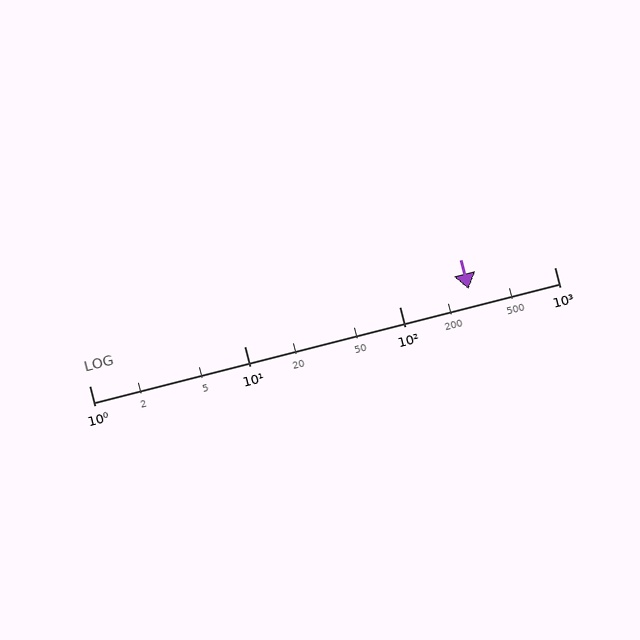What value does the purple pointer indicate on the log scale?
The pointer indicates approximately 280.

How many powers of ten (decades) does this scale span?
The scale spans 3 decades, from 1 to 1000.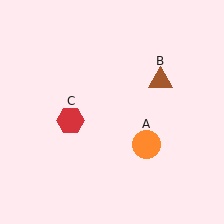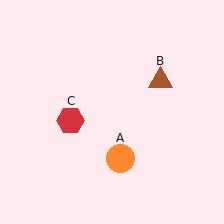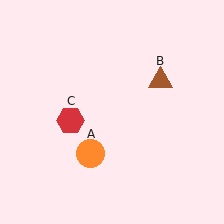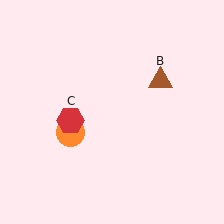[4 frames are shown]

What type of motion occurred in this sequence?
The orange circle (object A) rotated clockwise around the center of the scene.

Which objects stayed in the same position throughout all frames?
Brown triangle (object B) and red hexagon (object C) remained stationary.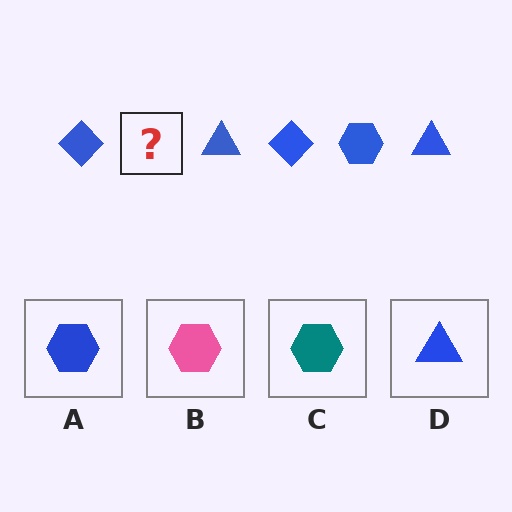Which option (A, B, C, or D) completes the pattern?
A.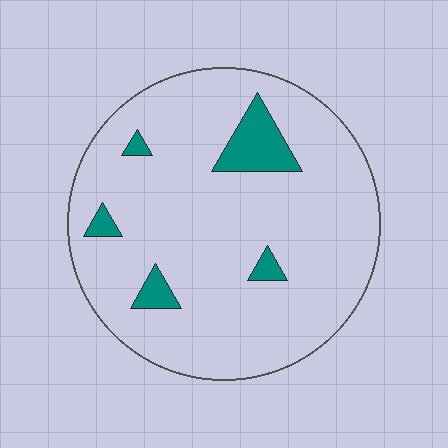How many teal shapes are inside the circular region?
5.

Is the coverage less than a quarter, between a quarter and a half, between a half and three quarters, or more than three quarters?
Less than a quarter.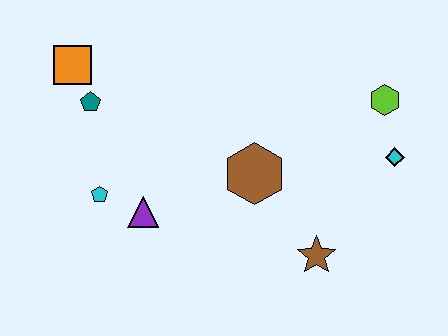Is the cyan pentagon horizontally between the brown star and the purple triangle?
No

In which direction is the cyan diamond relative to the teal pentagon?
The cyan diamond is to the right of the teal pentagon.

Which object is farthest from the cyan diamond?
The orange square is farthest from the cyan diamond.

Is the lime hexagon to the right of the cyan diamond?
No